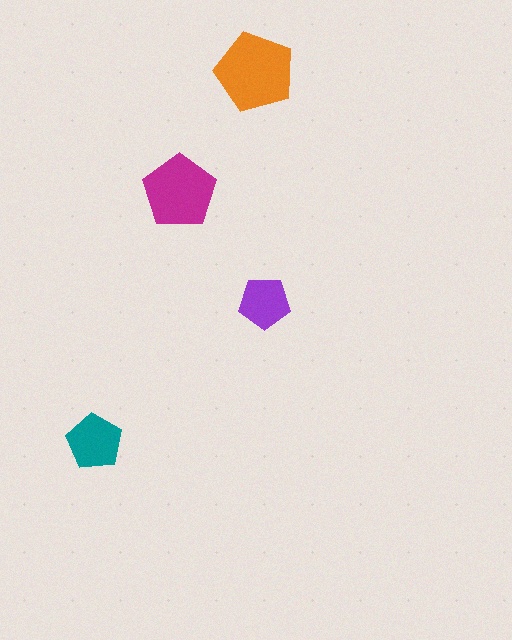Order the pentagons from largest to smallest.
the orange one, the magenta one, the teal one, the purple one.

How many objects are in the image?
There are 4 objects in the image.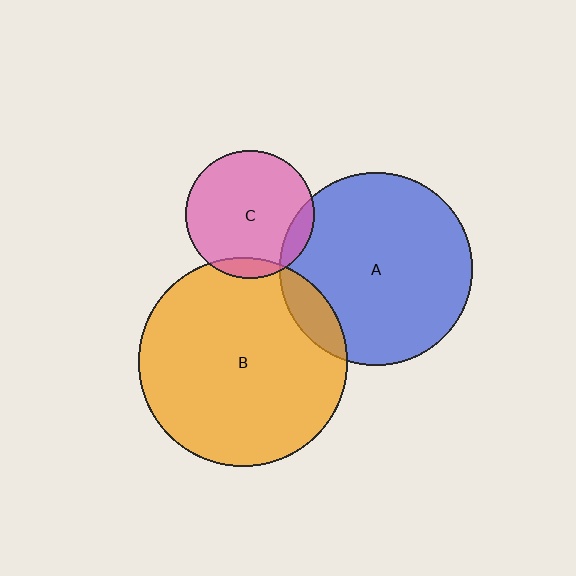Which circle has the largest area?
Circle B (orange).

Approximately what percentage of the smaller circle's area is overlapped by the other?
Approximately 10%.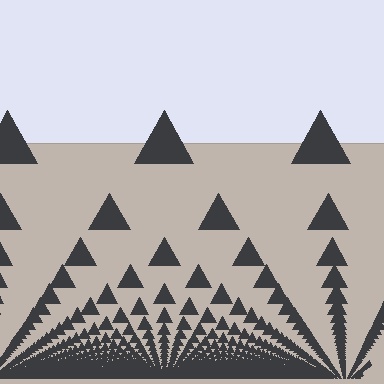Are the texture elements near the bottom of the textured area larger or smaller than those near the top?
Smaller. The gradient is inverted — elements near the bottom are smaller and denser.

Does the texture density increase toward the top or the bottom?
Density increases toward the bottom.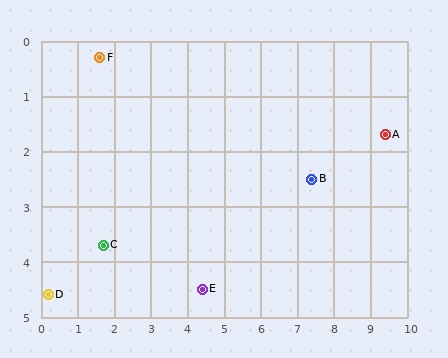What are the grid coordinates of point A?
Point A is at approximately (9.4, 1.7).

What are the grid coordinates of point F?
Point F is at approximately (1.6, 0.3).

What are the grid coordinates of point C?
Point C is at approximately (1.7, 3.7).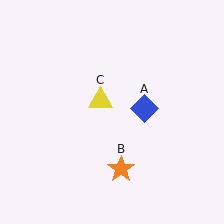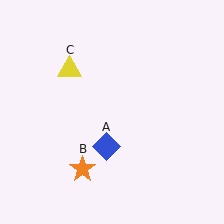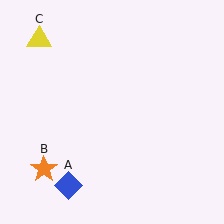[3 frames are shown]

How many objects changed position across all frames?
3 objects changed position: blue diamond (object A), orange star (object B), yellow triangle (object C).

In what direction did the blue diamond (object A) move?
The blue diamond (object A) moved down and to the left.